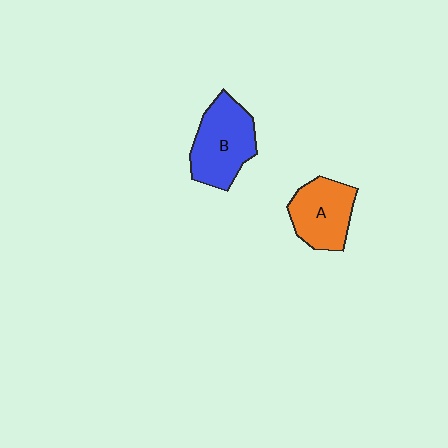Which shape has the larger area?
Shape B (blue).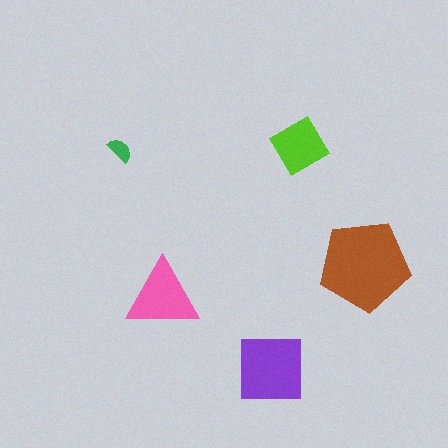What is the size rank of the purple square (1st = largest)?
2nd.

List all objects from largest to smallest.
The brown pentagon, the purple square, the pink triangle, the lime diamond, the green semicircle.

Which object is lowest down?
The purple square is bottommost.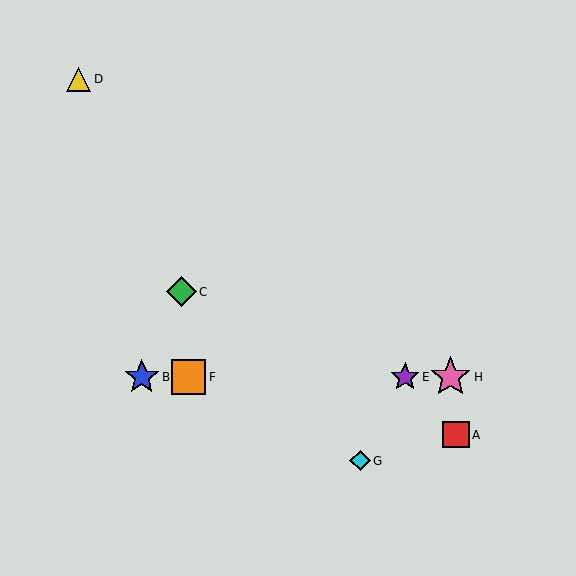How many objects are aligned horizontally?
4 objects (B, E, F, H) are aligned horizontally.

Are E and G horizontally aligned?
No, E is at y≈377 and G is at y≈461.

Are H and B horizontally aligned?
Yes, both are at y≈377.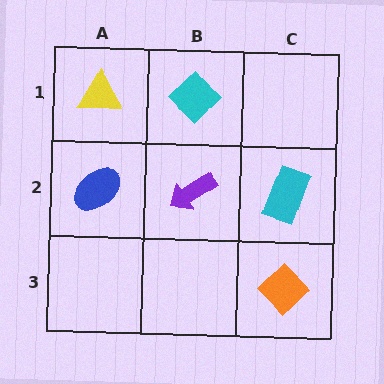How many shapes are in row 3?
1 shape.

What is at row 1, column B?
A cyan diamond.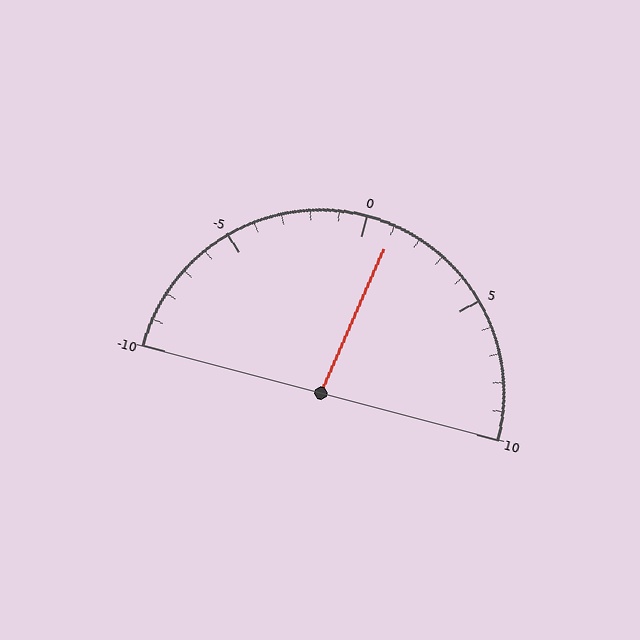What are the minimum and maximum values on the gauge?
The gauge ranges from -10 to 10.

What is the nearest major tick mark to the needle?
The nearest major tick mark is 0.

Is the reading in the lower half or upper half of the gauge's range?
The reading is in the upper half of the range (-10 to 10).